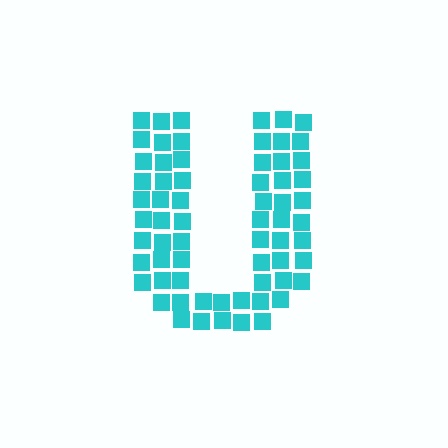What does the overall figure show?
The overall figure shows the letter U.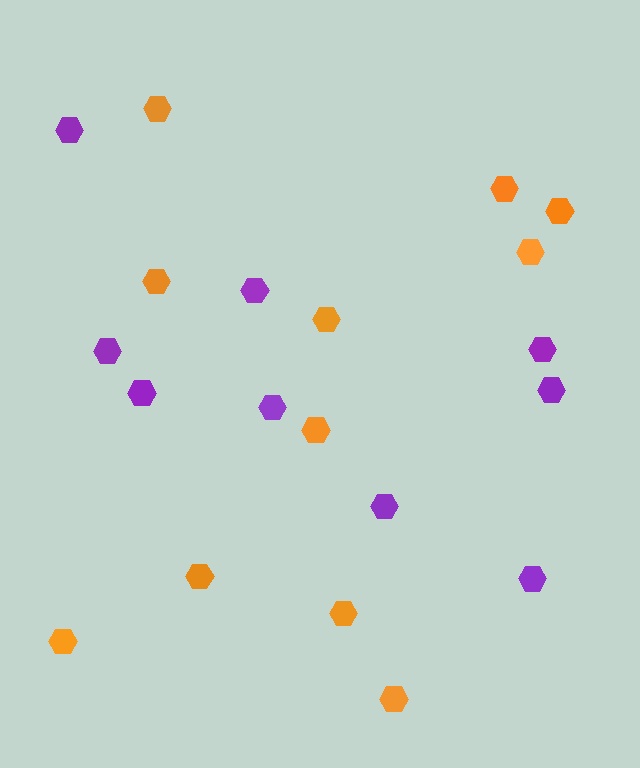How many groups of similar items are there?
There are 2 groups: one group of purple hexagons (9) and one group of orange hexagons (11).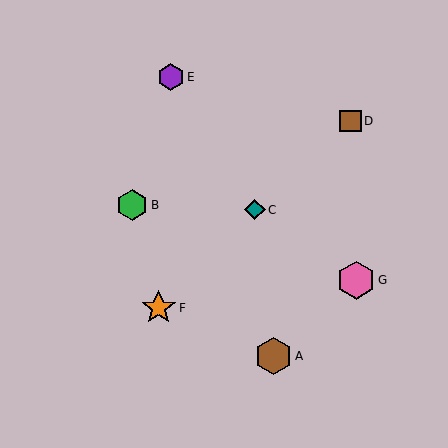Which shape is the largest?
The pink hexagon (labeled G) is the largest.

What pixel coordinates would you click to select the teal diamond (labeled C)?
Click at (255, 210) to select the teal diamond C.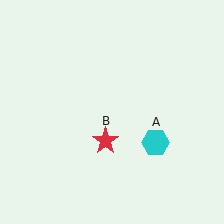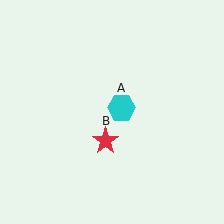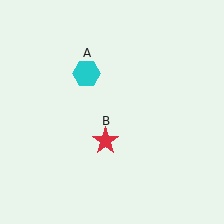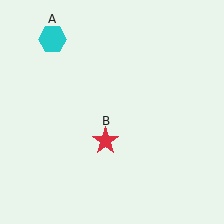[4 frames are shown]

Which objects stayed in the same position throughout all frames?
Red star (object B) remained stationary.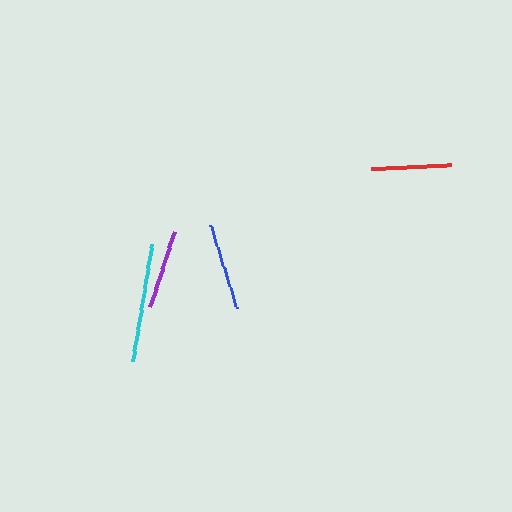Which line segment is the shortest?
The purple line is the shortest at approximately 79 pixels.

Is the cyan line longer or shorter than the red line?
The cyan line is longer than the red line.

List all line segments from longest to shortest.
From longest to shortest: cyan, blue, red, purple.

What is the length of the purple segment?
The purple segment is approximately 79 pixels long.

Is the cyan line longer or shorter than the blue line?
The cyan line is longer than the blue line.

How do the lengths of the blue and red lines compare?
The blue and red lines are approximately the same length.